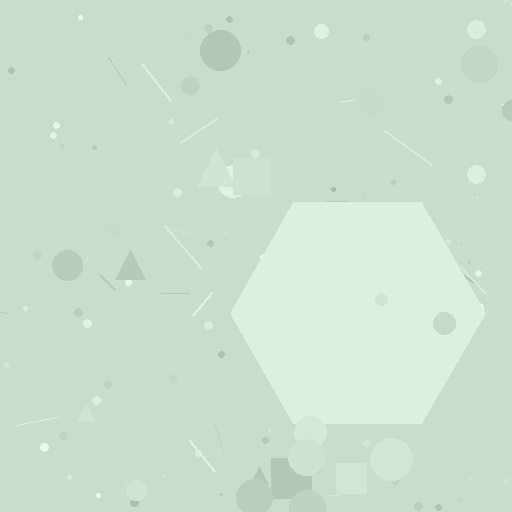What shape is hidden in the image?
A hexagon is hidden in the image.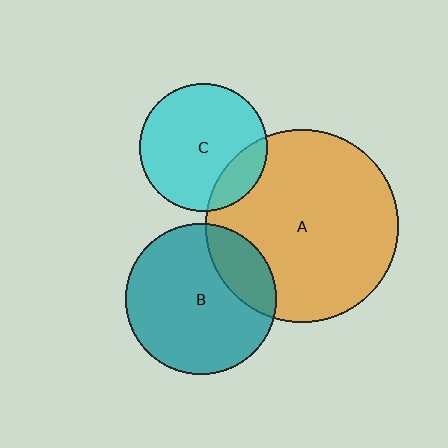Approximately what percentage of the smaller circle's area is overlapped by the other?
Approximately 15%.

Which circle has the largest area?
Circle A (orange).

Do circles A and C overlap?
Yes.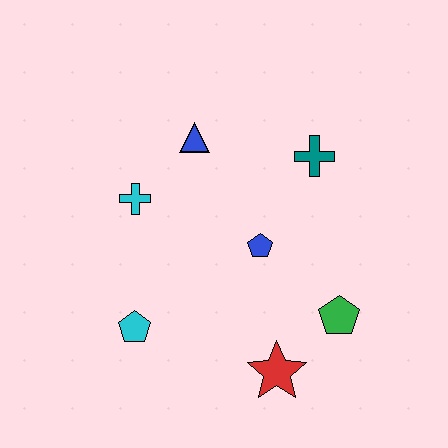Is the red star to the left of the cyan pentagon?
No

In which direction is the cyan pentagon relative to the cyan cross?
The cyan pentagon is below the cyan cross.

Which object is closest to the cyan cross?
The blue triangle is closest to the cyan cross.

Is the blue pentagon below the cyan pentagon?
No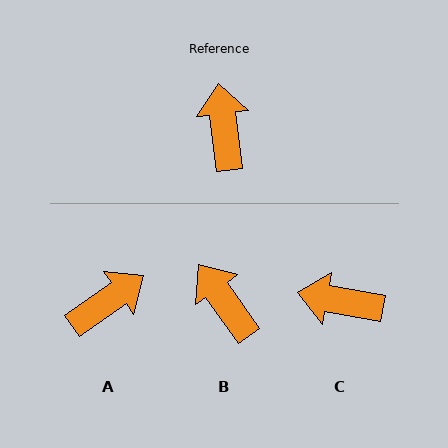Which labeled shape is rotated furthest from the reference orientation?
C, about 73 degrees away.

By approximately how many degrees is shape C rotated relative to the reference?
Approximately 73 degrees counter-clockwise.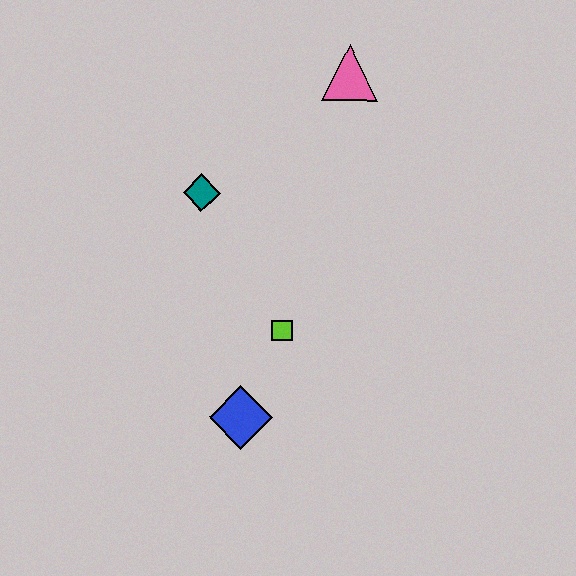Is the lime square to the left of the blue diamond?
No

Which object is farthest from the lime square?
The pink triangle is farthest from the lime square.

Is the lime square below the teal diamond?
Yes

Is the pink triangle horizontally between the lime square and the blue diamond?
No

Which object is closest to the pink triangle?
The teal diamond is closest to the pink triangle.